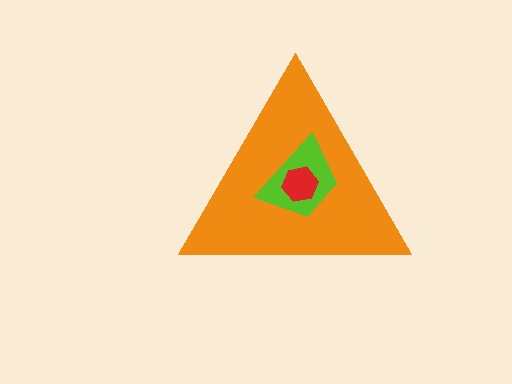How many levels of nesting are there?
3.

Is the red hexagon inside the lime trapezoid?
Yes.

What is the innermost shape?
The red hexagon.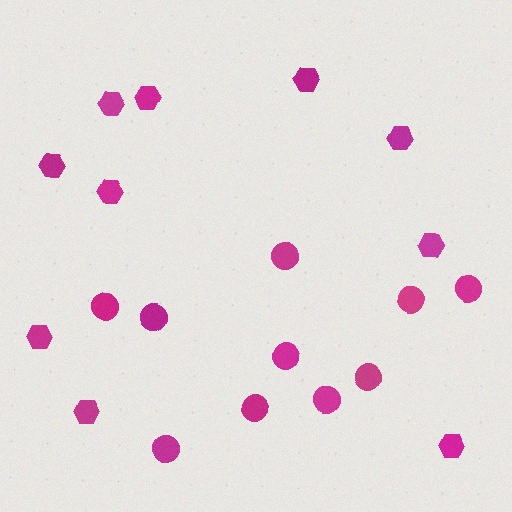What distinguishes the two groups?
There are 2 groups: one group of circles (10) and one group of hexagons (10).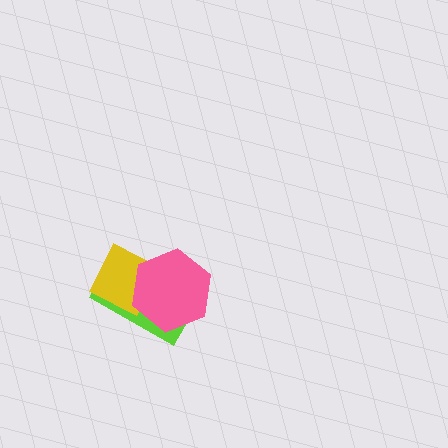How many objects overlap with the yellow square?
2 objects overlap with the yellow square.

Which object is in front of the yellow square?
The pink hexagon is in front of the yellow square.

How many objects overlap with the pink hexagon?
2 objects overlap with the pink hexagon.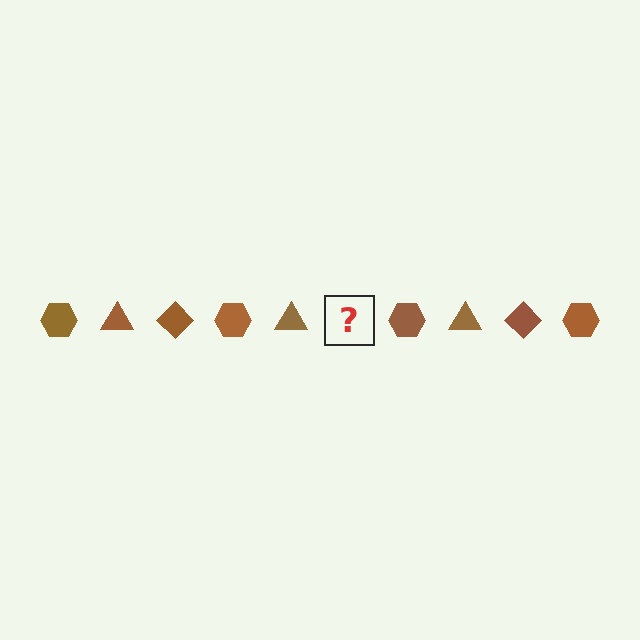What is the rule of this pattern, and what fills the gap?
The rule is that the pattern cycles through hexagon, triangle, diamond shapes in brown. The gap should be filled with a brown diamond.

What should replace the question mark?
The question mark should be replaced with a brown diamond.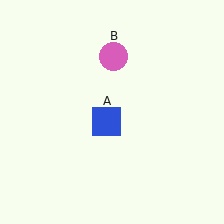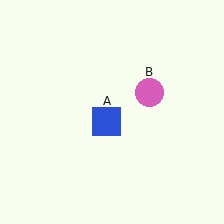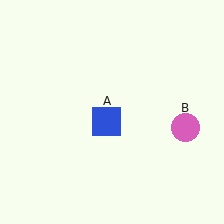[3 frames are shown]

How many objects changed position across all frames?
1 object changed position: pink circle (object B).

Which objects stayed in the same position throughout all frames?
Blue square (object A) remained stationary.